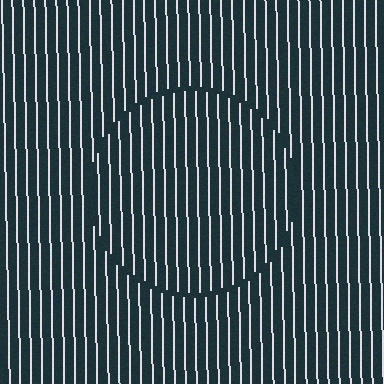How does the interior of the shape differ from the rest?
The interior of the shape contains the same grating, shifted by half a period — the contour is defined by the phase discontinuity where line-ends from the inner and outer gratings abut.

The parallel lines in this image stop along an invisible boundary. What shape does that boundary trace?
An illusory circle. The interior of the shape contains the same grating, shifted by half a period — the contour is defined by the phase discontinuity where line-ends from the inner and outer gratings abut.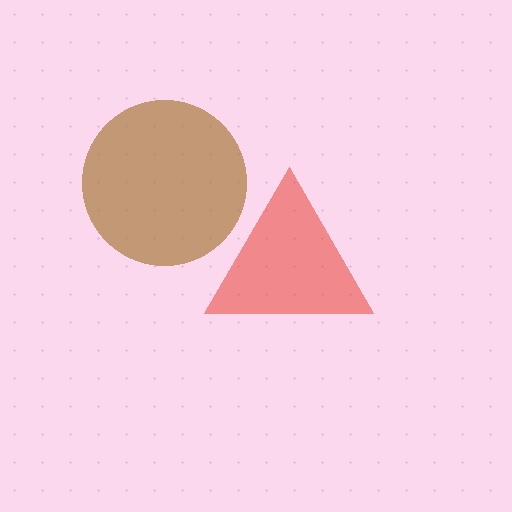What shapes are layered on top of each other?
The layered shapes are: a brown circle, a red triangle.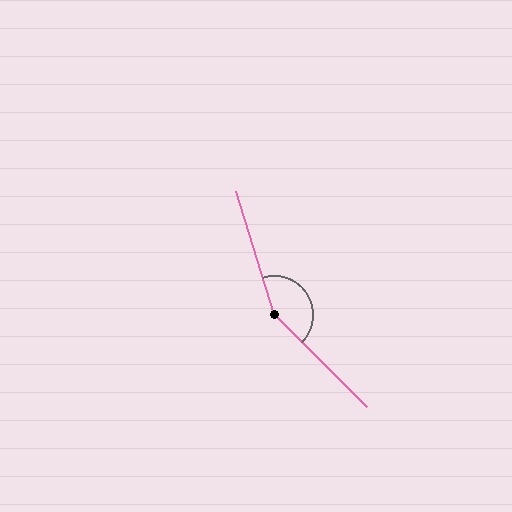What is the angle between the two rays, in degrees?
Approximately 152 degrees.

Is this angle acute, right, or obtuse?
It is obtuse.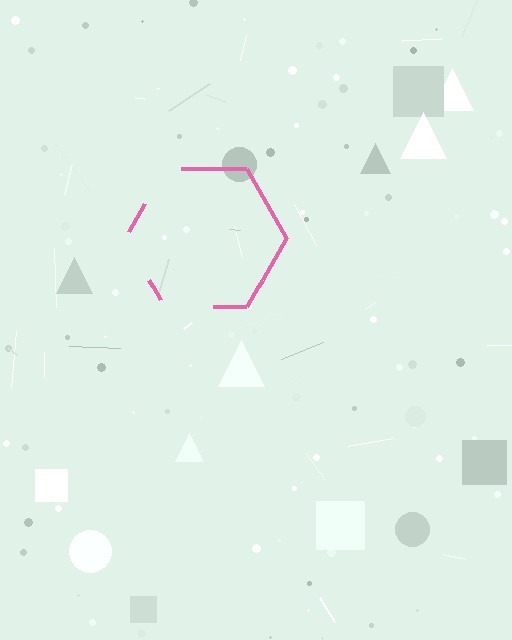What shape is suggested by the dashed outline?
The dashed outline suggests a hexagon.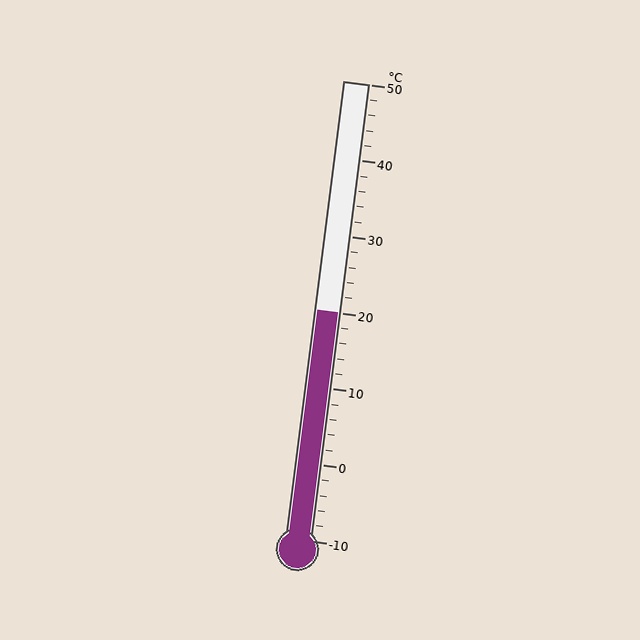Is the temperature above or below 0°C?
The temperature is above 0°C.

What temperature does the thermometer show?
The thermometer shows approximately 20°C.